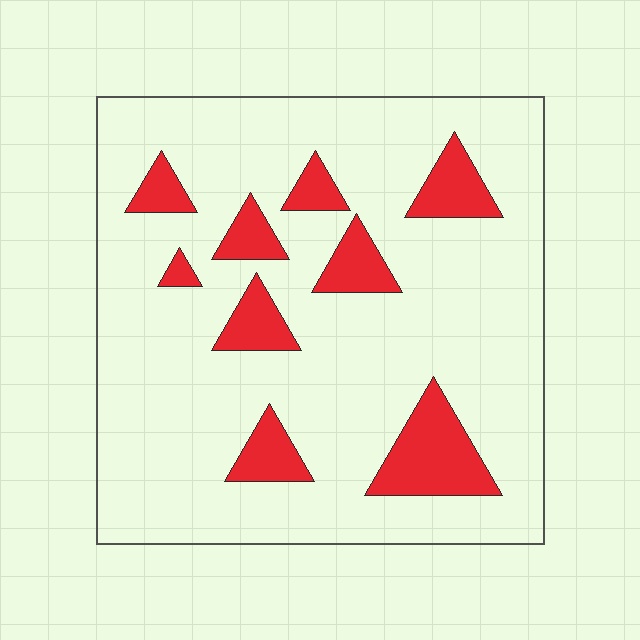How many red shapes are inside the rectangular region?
9.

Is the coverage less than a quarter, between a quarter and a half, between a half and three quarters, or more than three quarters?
Less than a quarter.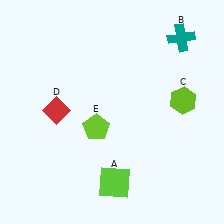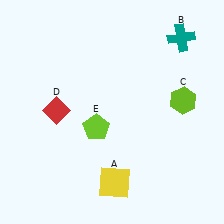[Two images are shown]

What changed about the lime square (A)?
In Image 1, A is lime. In Image 2, it changed to yellow.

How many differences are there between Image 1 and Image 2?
There is 1 difference between the two images.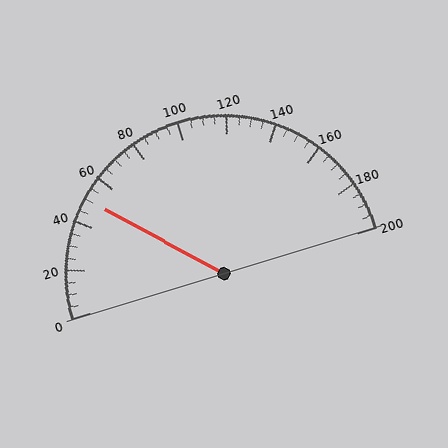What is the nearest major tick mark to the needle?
The nearest major tick mark is 40.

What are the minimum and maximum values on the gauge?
The gauge ranges from 0 to 200.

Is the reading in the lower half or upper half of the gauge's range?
The reading is in the lower half of the range (0 to 200).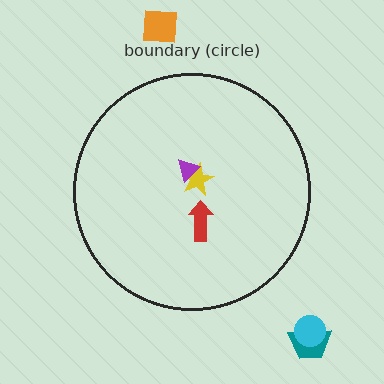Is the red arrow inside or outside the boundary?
Inside.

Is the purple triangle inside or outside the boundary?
Inside.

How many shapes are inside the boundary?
3 inside, 3 outside.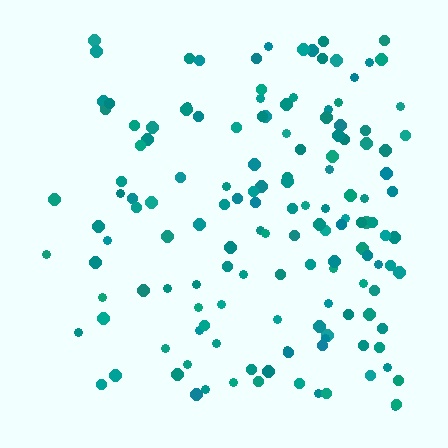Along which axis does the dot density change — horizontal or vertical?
Horizontal.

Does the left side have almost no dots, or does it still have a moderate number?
Still a moderate number, just noticeably fewer than the right.